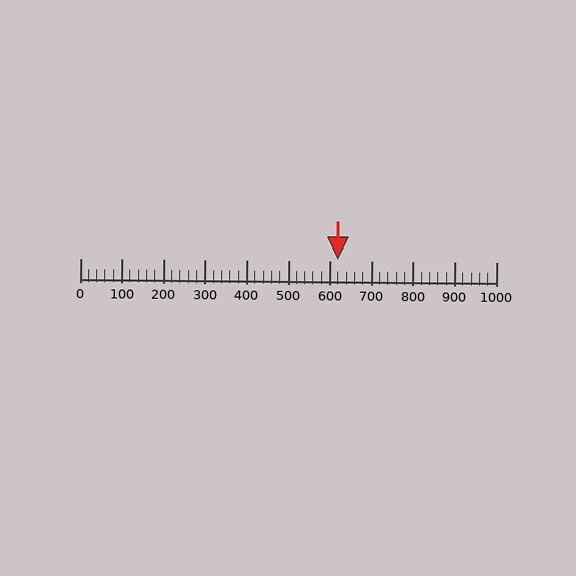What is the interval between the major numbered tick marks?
The major tick marks are spaced 100 units apart.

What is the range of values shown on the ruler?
The ruler shows values from 0 to 1000.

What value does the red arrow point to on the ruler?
The red arrow points to approximately 620.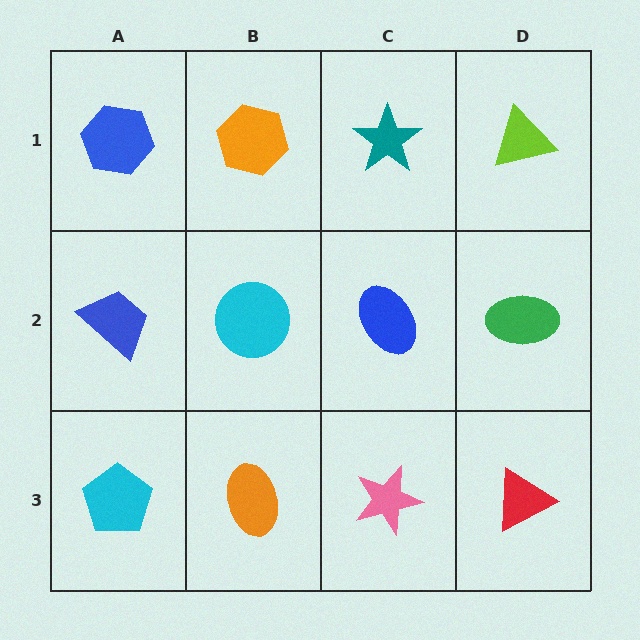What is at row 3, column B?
An orange ellipse.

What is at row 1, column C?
A teal star.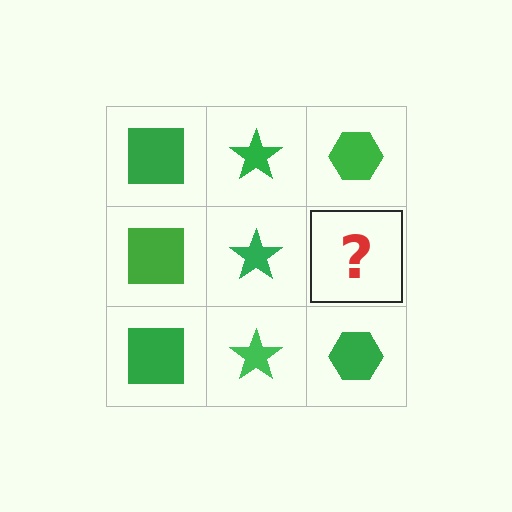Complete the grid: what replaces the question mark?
The question mark should be replaced with a green hexagon.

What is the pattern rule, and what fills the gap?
The rule is that each column has a consistent shape. The gap should be filled with a green hexagon.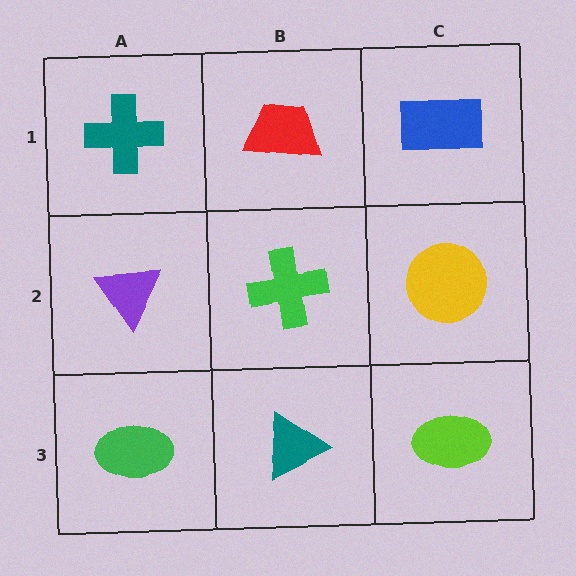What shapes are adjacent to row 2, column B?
A red trapezoid (row 1, column B), a teal triangle (row 3, column B), a purple triangle (row 2, column A), a yellow circle (row 2, column C).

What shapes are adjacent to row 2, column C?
A blue rectangle (row 1, column C), a lime ellipse (row 3, column C), a green cross (row 2, column B).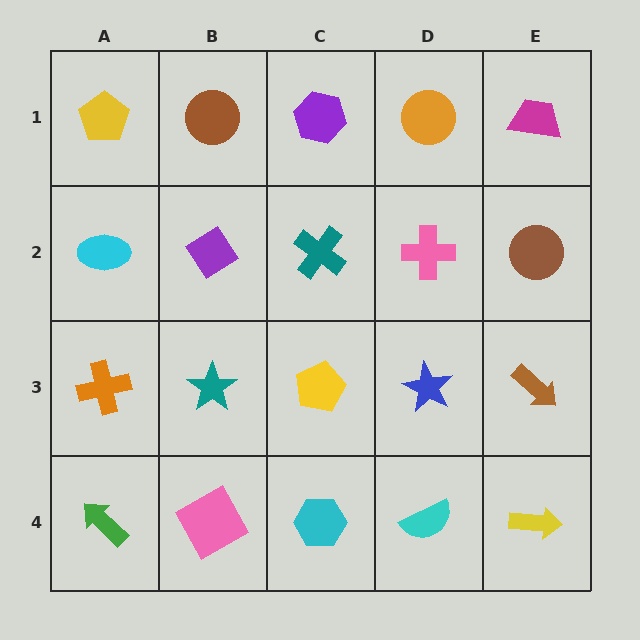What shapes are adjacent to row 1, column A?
A cyan ellipse (row 2, column A), a brown circle (row 1, column B).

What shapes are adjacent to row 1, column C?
A teal cross (row 2, column C), a brown circle (row 1, column B), an orange circle (row 1, column D).